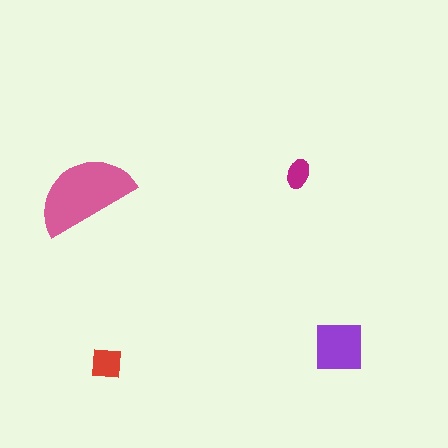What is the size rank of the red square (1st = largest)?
3rd.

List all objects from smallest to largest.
The magenta ellipse, the red square, the purple square, the pink semicircle.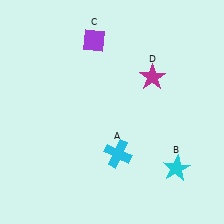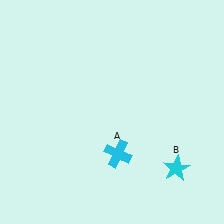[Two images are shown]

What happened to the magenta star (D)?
The magenta star (D) was removed in Image 2. It was in the top-right area of Image 1.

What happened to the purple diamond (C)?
The purple diamond (C) was removed in Image 2. It was in the top-left area of Image 1.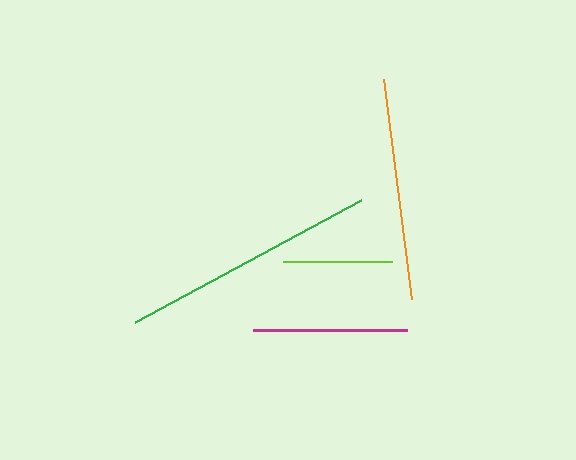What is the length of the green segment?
The green segment is approximately 257 pixels long.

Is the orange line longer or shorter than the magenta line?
The orange line is longer than the magenta line.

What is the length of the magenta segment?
The magenta segment is approximately 154 pixels long.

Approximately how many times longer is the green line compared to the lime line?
The green line is approximately 2.4 times the length of the lime line.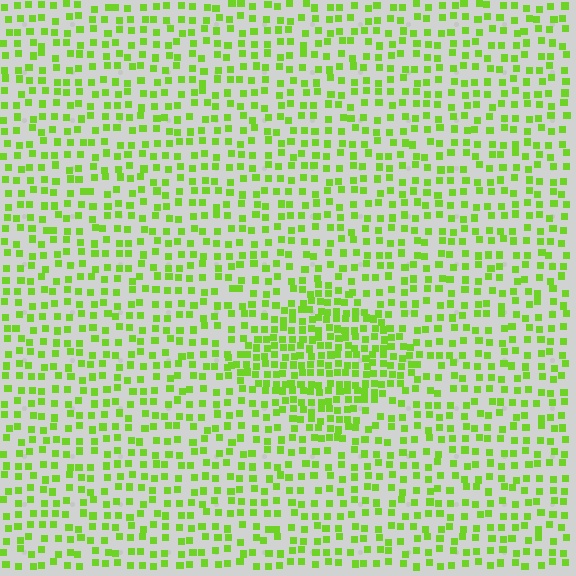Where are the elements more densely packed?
The elements are more densely packed inside the diamond boundary.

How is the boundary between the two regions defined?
The boundary is defined by a change in element density (approximately 1.9x ratio). All elements are the same color, size, and shape.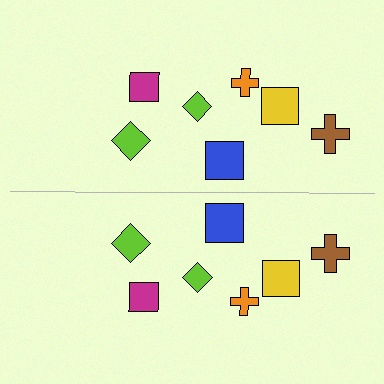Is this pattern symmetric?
Yes, this pattern has bilateral (reflection) symmetry.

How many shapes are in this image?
There are 14 shapes in this image.